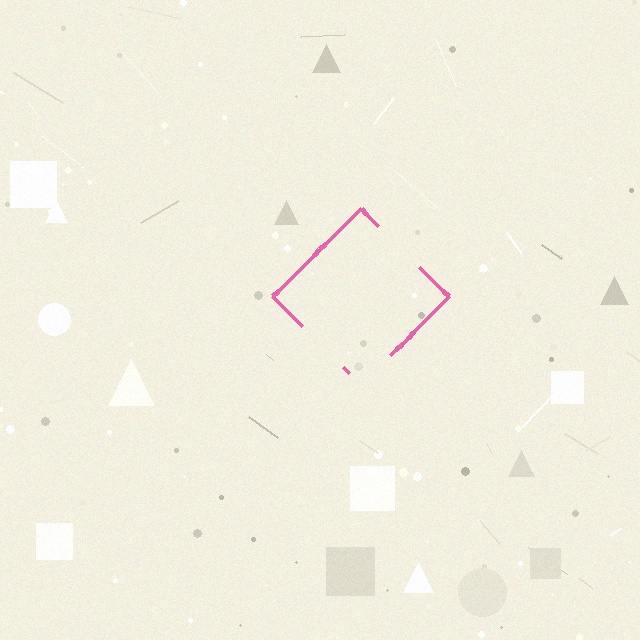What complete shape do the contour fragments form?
The contour fragments form a diamond.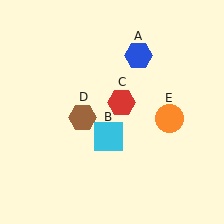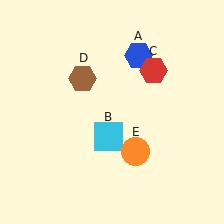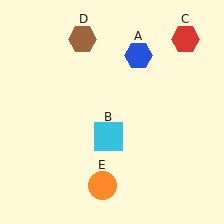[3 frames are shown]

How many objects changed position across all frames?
3 objects changed position: red hexagon (object C), brown hexagon (object D), orange circle (object E).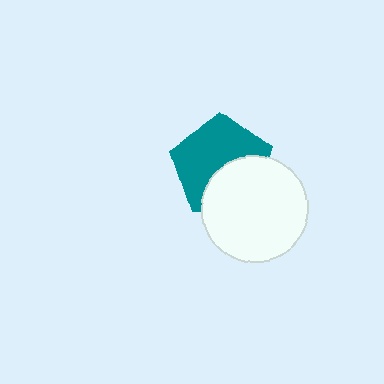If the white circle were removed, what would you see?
You would see the complete teal pentagon.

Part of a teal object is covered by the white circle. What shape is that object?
It is a pentagon.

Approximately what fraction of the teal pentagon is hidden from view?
Roughly 39% of the teal pentagon is hidden behind the white circle.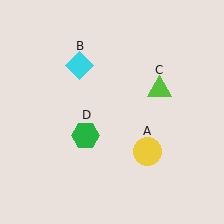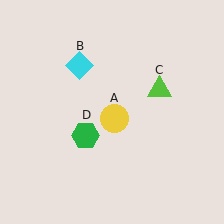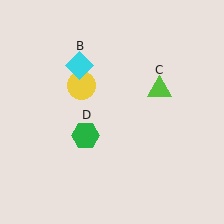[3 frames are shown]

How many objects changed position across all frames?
1 object changed position: yellow circle (object A).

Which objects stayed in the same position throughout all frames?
Cyan diamond (object B) and lime triangle (object C) and green hexagon (object D) remained stationary.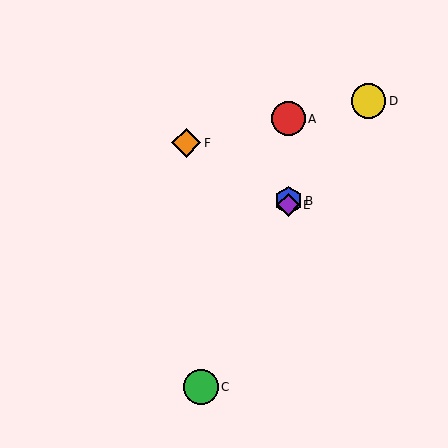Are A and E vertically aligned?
Yes, both are at x≈288.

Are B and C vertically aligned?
No, B is at x≈288 and C is at x≈201.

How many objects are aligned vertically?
3 objects (A, B, E) are aligned vertically.